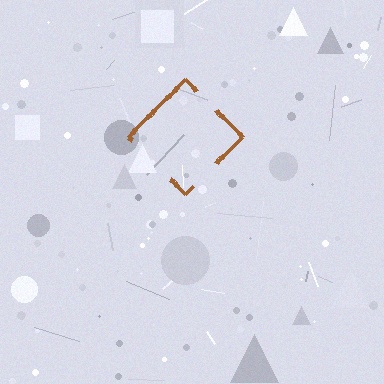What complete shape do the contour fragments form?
The contour fragments form a diamond.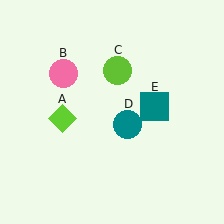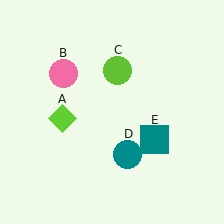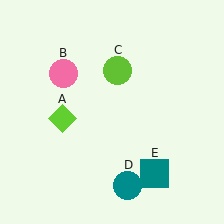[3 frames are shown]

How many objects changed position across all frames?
2 objects changed position: teal circle (object D), teal square (object E).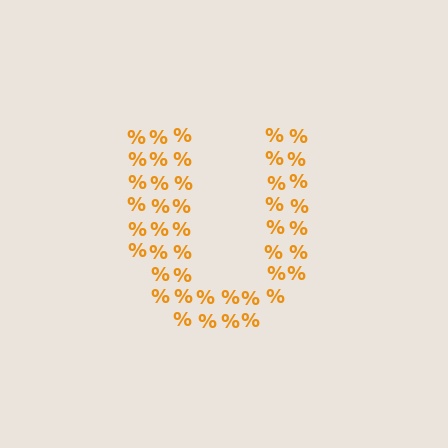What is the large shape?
The large shape is the letter U.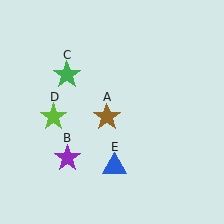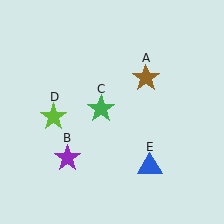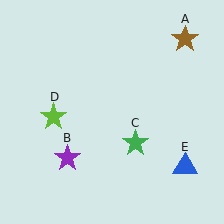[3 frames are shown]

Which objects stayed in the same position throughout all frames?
Purple star (object B) and lime star (object D) remained stationary.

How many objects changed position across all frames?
3 objects changed position: brown star (object A), green star (object C), blue triangle (object E).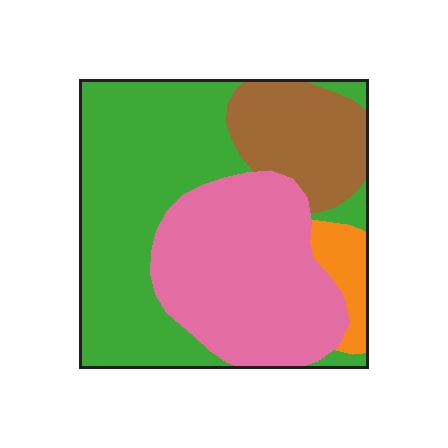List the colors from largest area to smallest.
From largest to smallest: green, pink, brown, orange.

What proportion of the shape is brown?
Brown takes up about one sixth (1/6) of the shape.